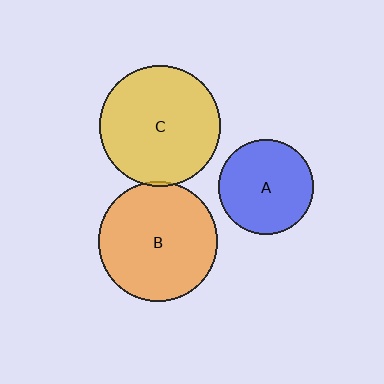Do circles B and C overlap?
Yes.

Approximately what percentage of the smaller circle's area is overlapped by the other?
Approximately 5%.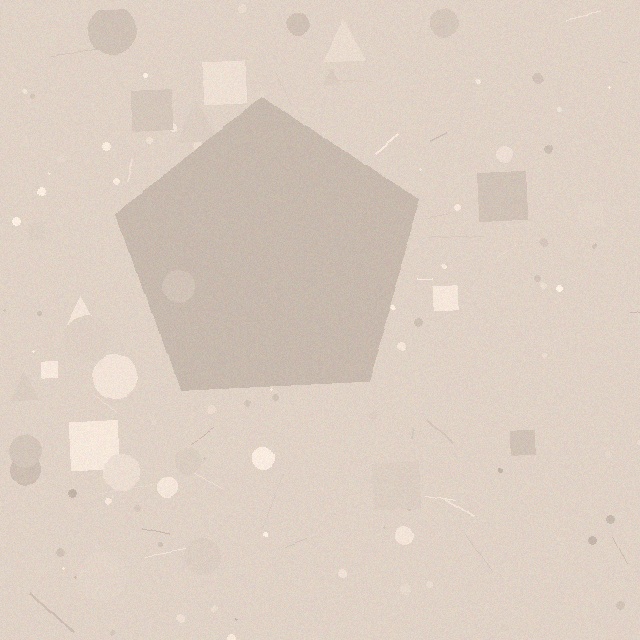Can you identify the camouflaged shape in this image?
The camouflaged shape is a pentagon.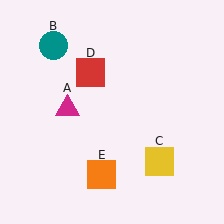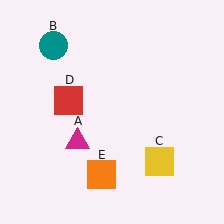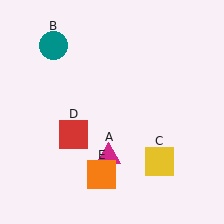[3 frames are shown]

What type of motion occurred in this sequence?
The magenta triangle (object A), red square (object D) rotated counterclockwise around the center of the scene.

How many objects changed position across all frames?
2 objects changed position: magenta triangle (object A), red square (object D).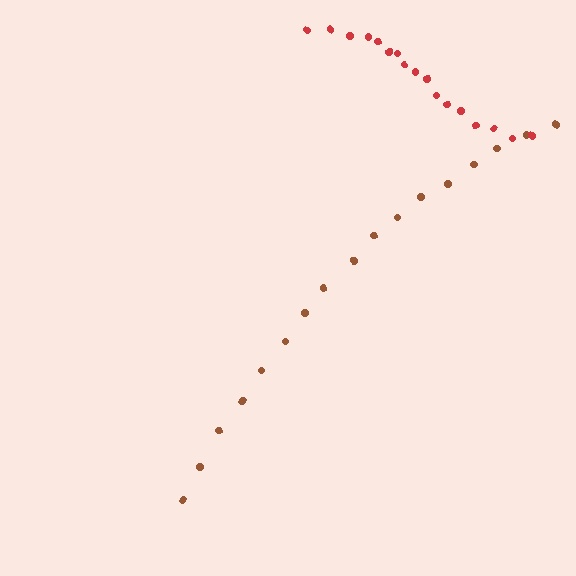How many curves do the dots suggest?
There are 2 distinct paths.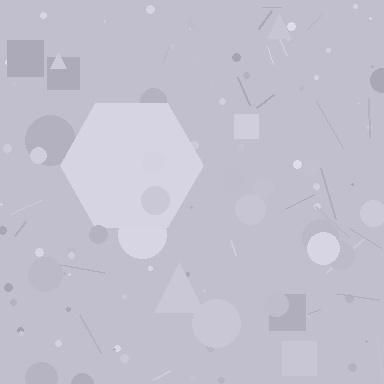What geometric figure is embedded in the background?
A hexagon is embedded in the background.